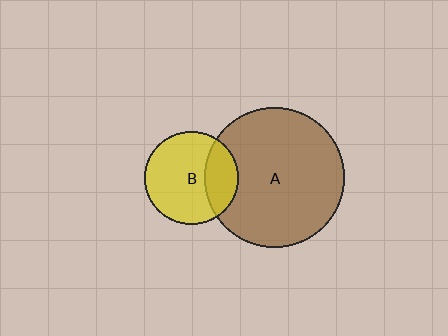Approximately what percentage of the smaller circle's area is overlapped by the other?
Approximately 25%.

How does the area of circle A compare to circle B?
Approximately 2.3 times.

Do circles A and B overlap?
Yes.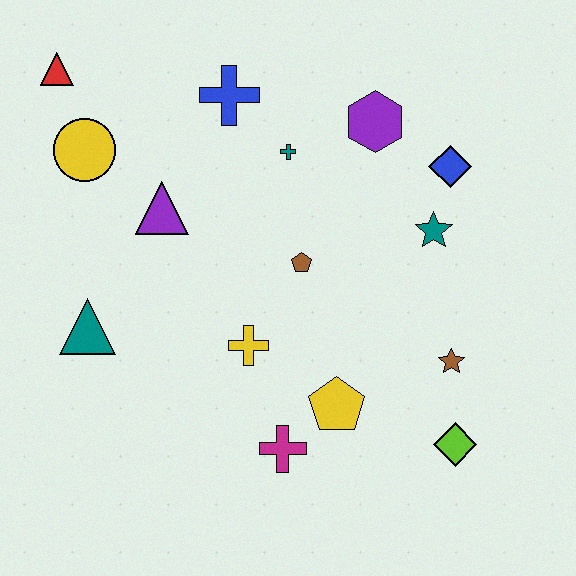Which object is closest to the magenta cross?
The yellow pentagon is closest to the magenta cross.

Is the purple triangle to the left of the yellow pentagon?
Yes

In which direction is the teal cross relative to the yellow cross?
The teal cross is above the yellow cross.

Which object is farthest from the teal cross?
The lime diamond is farthest from the teal cross.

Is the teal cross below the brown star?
No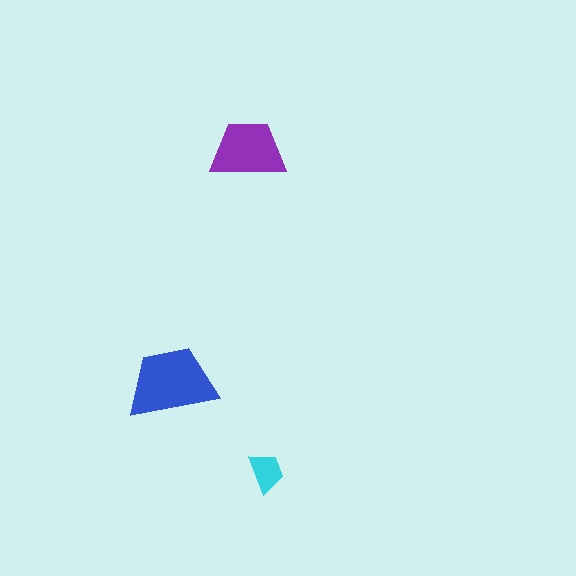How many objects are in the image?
There are 3 objects in the image.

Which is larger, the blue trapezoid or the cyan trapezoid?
The blue one.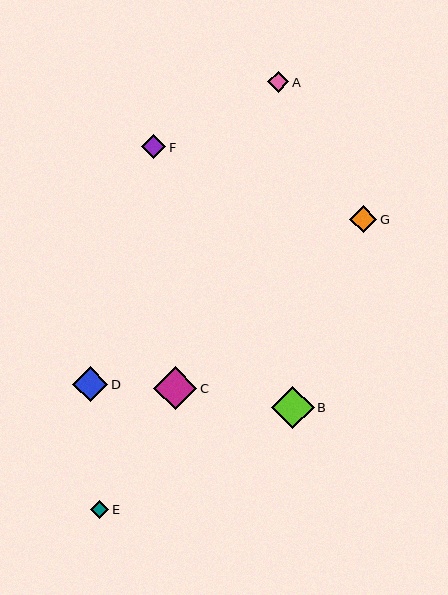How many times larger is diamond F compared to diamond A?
Diamond F is approximately 1.1 times the size of diamond A.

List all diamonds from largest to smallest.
From largest to smallest: C, B, D, G, F, A, E.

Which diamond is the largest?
Diamond C is the largest with a size of approximately 43 pixels.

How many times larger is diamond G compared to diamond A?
Diamond G is approximately 1.2 times the size of diamond A.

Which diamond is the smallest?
Diamond E is the smallest with a size of approximately 18 pixels.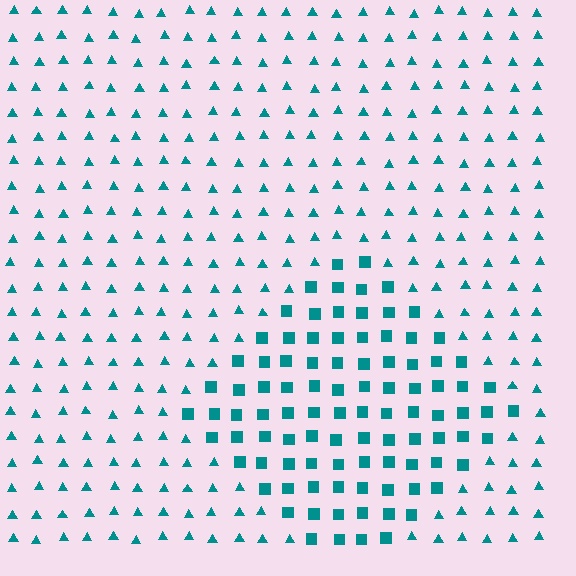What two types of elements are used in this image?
The image uses squares inside the diamond region and triangles outside it.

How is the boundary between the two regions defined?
The boundary is defined by a change in element shape: squares inside vs. triangles outside. All elements share the same color and spacing.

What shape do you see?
I see a diamond.